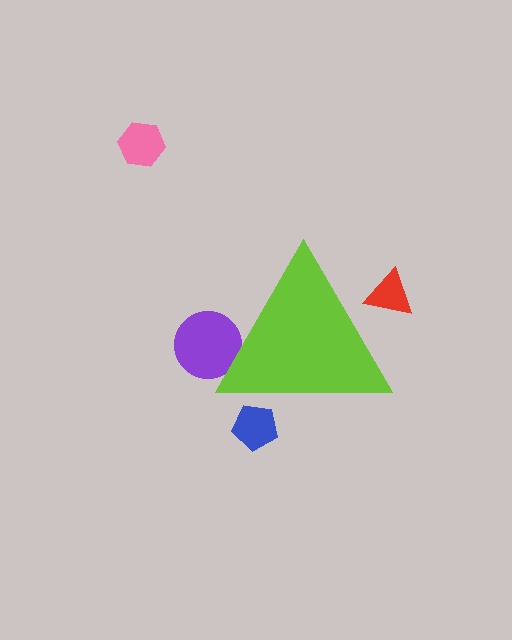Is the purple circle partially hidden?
Yes, the purple circle is partially hidden behind the lime triangle.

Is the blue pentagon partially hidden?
Yes, the blue pentagon is partially hidden behind the lime triangle.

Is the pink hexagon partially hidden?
No, the pink hexagon is fully visible.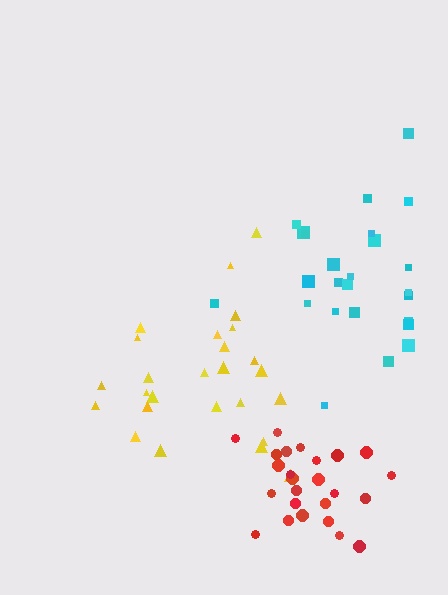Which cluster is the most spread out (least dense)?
Cyan.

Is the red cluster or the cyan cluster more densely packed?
Red.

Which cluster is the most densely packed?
Red.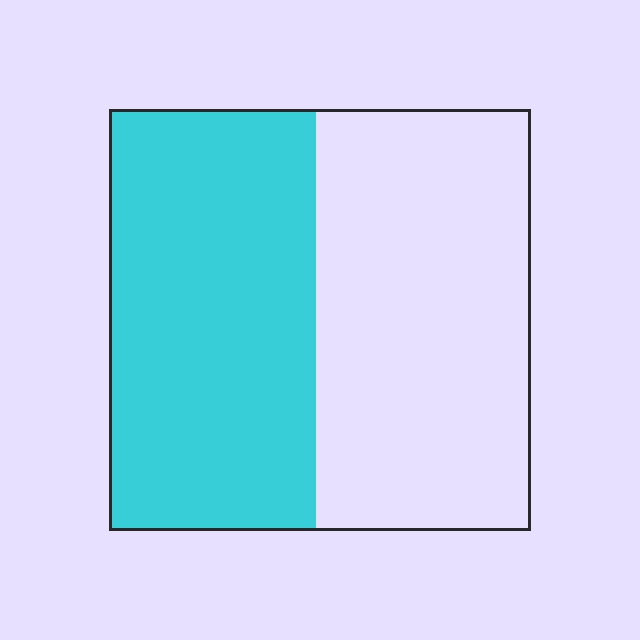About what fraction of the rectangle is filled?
About one half (1/2).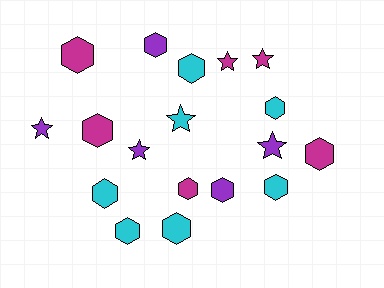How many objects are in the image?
There are 18 objects.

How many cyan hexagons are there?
There are 6 cyan hexagons.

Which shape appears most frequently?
Hexagon, with 12 objects.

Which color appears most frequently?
Cyan, with 7 objects.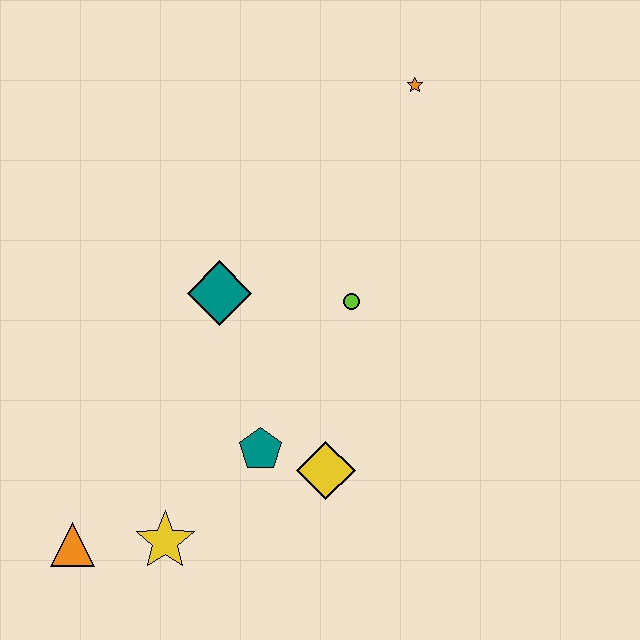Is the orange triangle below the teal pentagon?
Yes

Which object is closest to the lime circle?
The teal diamond is closest to the lime circle.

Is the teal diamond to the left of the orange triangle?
No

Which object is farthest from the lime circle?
The orange triangle is farthest from the lime circle.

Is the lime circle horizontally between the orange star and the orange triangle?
Yes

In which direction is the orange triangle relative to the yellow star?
The orange triangle is to the left of the yellow star.